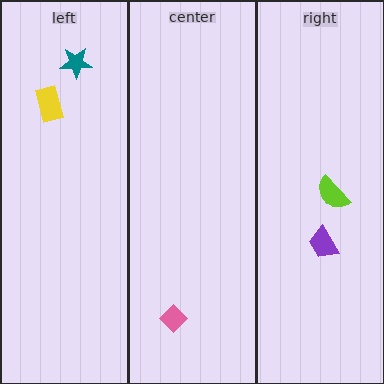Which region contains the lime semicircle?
The right region.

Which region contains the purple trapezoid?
The right region.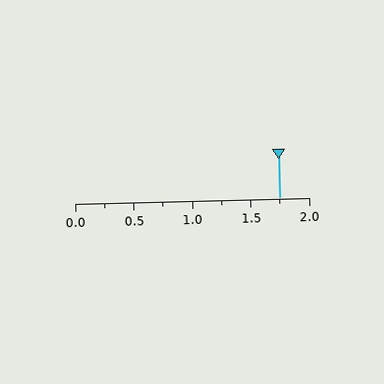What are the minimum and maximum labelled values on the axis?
The axis runs from 0.0 to 2.0.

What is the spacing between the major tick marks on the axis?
The major ticks are spaced 0.5 apart.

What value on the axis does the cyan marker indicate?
The marker indicates approximately 1.75.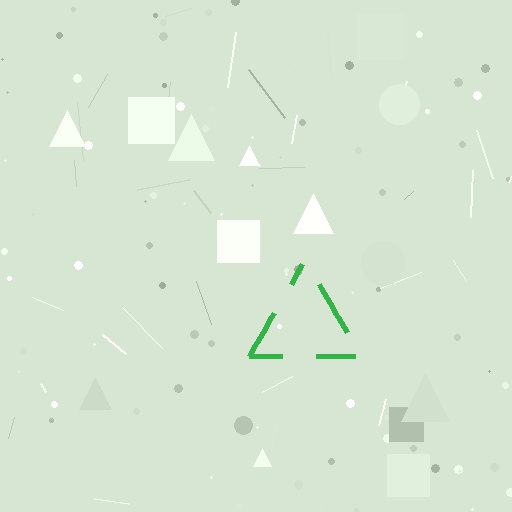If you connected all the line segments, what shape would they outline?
They would outline a triangle.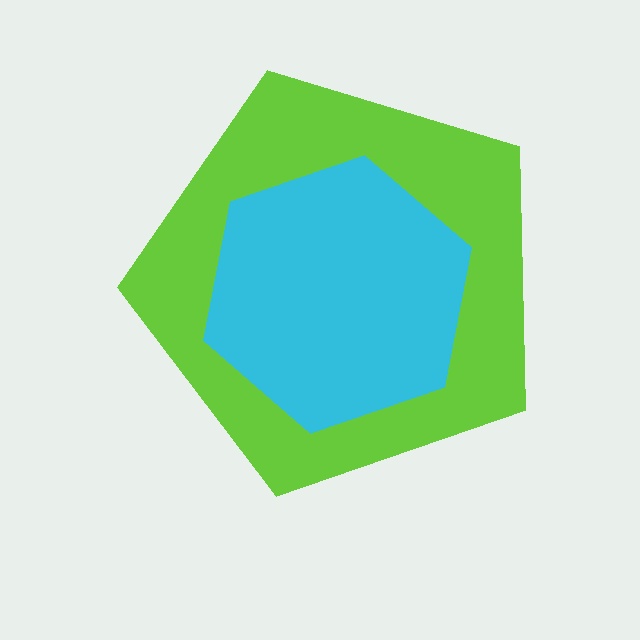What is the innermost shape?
The cyan hexagon.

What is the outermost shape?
The lime pentagon.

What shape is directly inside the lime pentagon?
The cyan hexagon.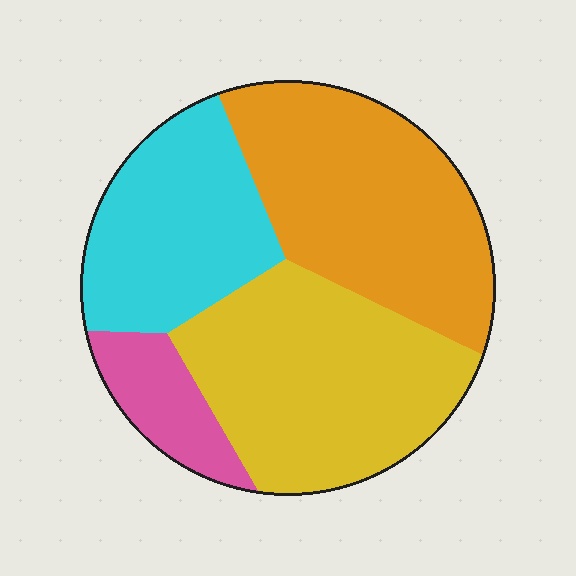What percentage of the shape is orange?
Orange takes up between a sixth and a third of the shape.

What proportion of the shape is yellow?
Yellow covers roughly 35% of the shape.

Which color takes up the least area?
Pink, at roughly 10%.